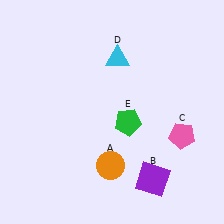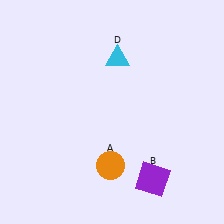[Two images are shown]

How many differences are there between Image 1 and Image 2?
There are 2 differences between the two images.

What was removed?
The green pentagon (E), the pink pentagon (C) were removed in Image 2.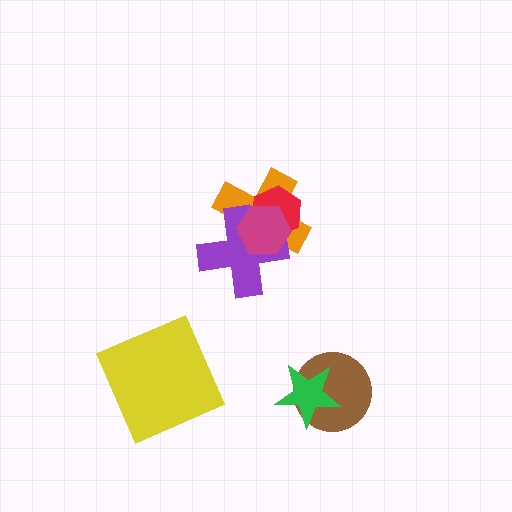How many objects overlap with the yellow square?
0 objects overlap with the yellow square.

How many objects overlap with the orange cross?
3 objects overlap with the orange cross.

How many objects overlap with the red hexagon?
3 objects overlap with the red hexagon.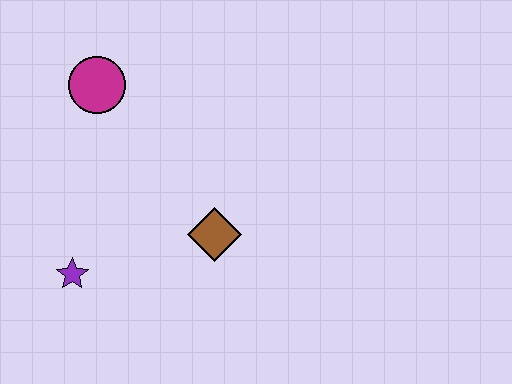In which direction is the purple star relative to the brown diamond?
The purple star is to the left of the brown diamond.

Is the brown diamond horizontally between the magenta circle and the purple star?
No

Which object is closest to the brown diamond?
The purple star is closest to the brown diamond.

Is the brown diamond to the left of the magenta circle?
No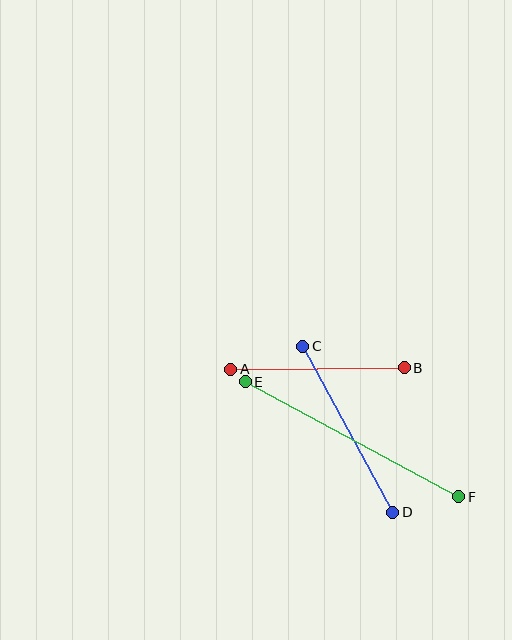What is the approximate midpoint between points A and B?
The midpoint is at approximately (318, 369) pixels.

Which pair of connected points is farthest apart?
Points E and F are farthest apart.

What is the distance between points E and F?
The distance is approximately 242 pixels.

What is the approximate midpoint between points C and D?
The midpoint is at approximately (348, 429) pixels.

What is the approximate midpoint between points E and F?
The midpoint is at approximately (352, 439) pixels.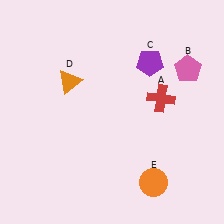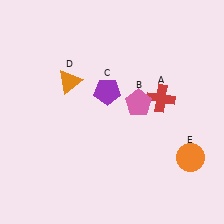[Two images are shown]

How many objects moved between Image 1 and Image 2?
3 objects moved between the two images.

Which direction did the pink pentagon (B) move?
The pink pentagon (B) moved left.